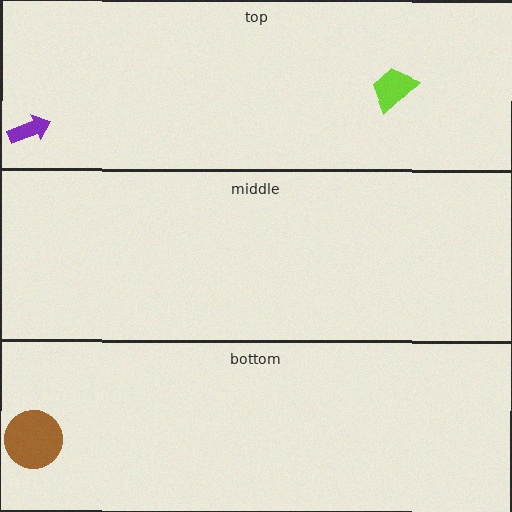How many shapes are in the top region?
2.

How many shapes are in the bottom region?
1.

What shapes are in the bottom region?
The brown circle.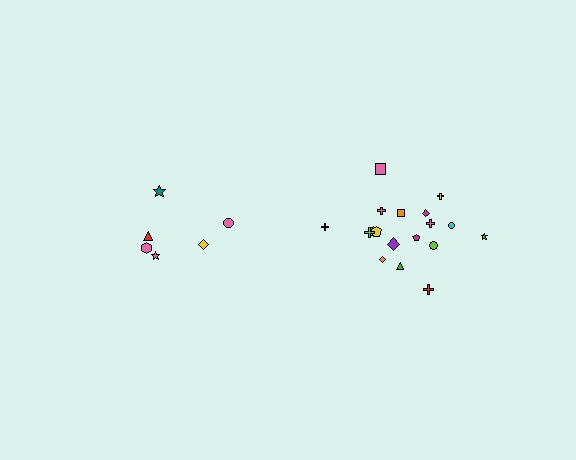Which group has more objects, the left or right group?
The right group.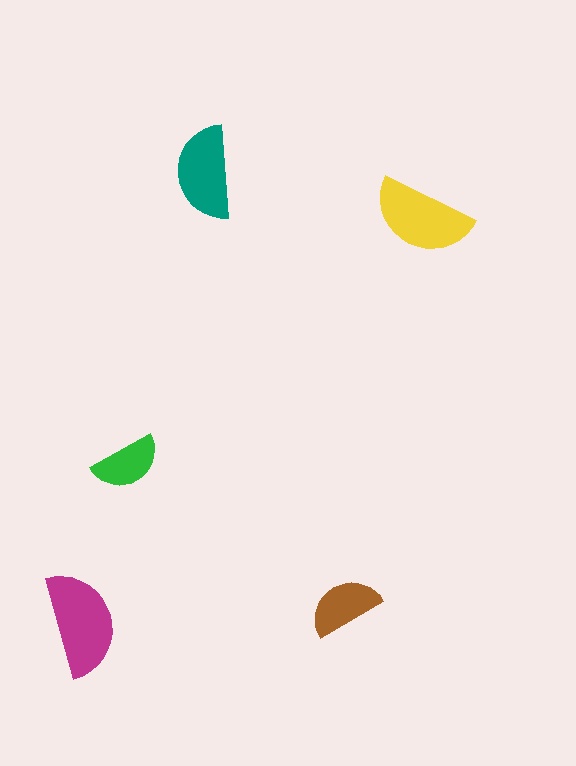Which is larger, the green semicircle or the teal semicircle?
The teal one.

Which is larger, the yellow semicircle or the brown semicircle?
The yellow one.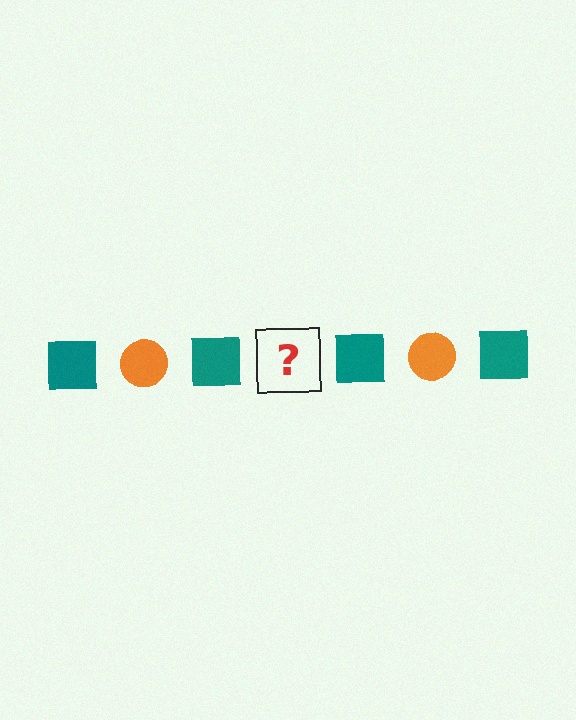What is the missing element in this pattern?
The missing element is an orange circle.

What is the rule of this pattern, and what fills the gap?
The rule is that the pattern alternates between teal square and orange circle. The gap should be filled with an orange circle.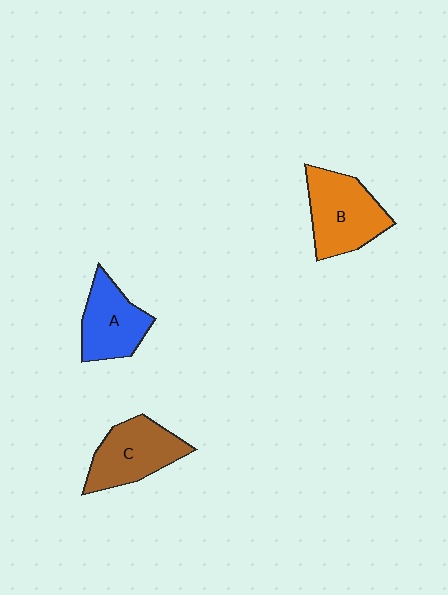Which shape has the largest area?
Shape B (orange).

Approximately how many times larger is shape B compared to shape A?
Approximately 1.2 times.